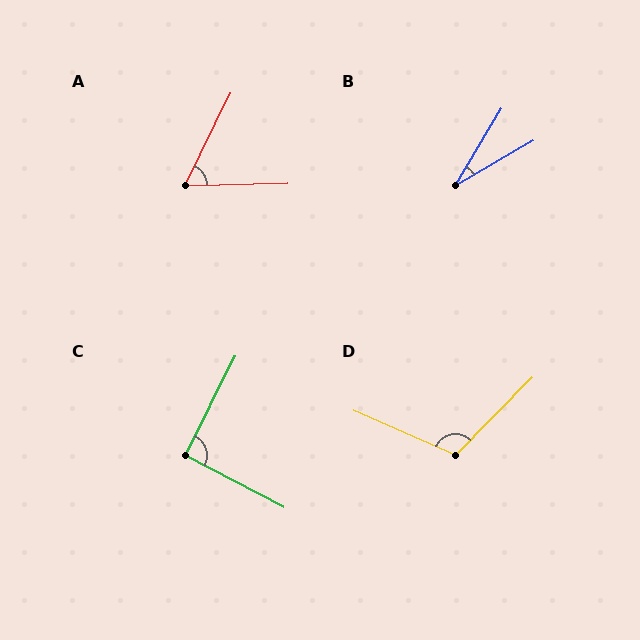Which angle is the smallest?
B, at approximately 29 degrees.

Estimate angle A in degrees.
Approximately 63 degrees.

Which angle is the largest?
D, at approximately 111 degrees.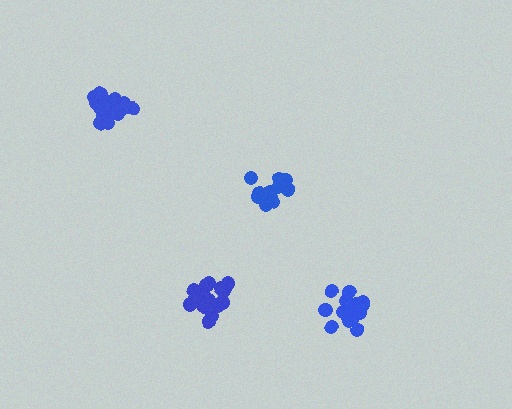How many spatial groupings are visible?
There are 4 spatial groupings.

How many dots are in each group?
Group 1: 20 dots, Group 2: 15 dots, Group 3: 20 dots, Group 4: 19 dots (74 total).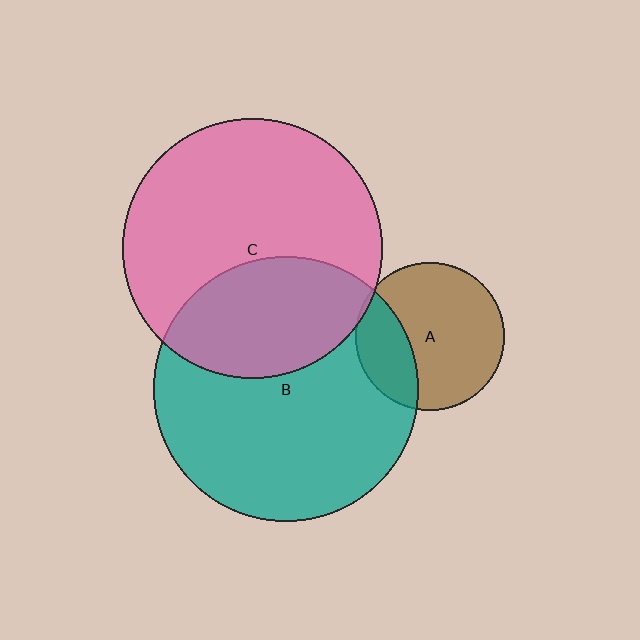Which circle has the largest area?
Circle B (teal).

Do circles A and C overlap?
Yes.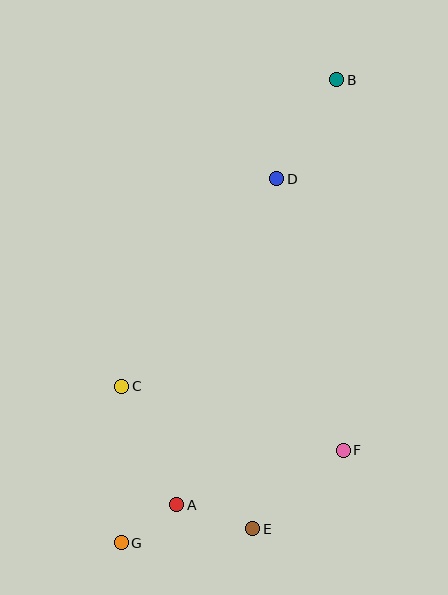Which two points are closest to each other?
Points A and G are closest to each other.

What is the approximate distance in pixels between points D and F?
The distance between D and F is approximately 279 pixels.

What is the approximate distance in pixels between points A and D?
The distance between A and D is approximately 341 pixels.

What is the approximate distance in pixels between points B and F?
The distance between B and F is approximately 371 pixels.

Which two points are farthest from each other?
Points B and G are farthest from each other.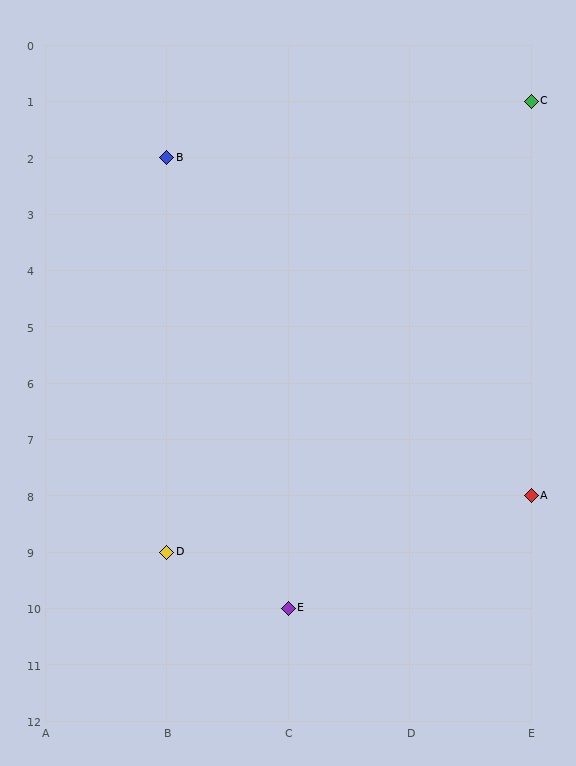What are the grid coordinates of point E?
Point E is at grid coordinates (C, 10).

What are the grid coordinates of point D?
Point D is at grid coordinates (B, 9).